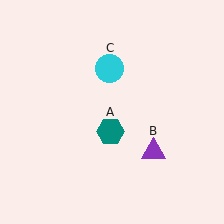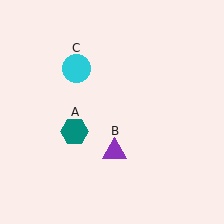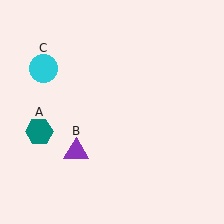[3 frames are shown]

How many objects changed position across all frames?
3 objects changed position: teal hexagon (object A), purple triangle (object B), cyan circle (object C).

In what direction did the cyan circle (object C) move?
The cyan circle (object C) moved left.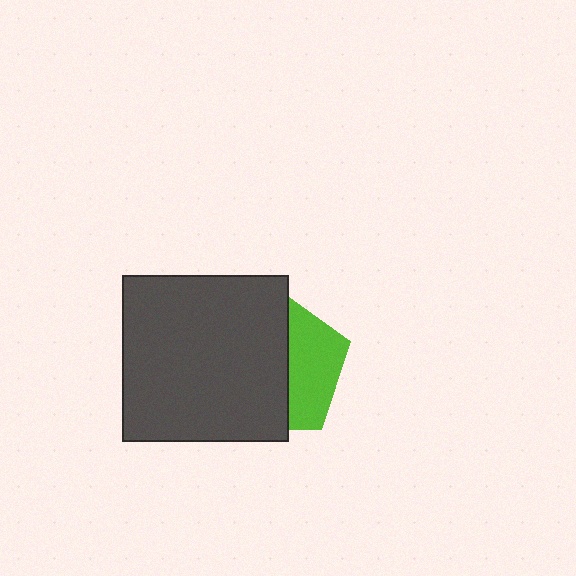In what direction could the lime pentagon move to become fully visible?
The lime pentagon could move right. That would shift it out from behind the dark gray square entirely.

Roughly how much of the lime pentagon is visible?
A small part of it is visible (roughly 37%).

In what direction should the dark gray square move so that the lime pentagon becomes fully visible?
The dark gray square should move left. That is the shortest direction to clear the overlap and leave the lime pentagon fully visible.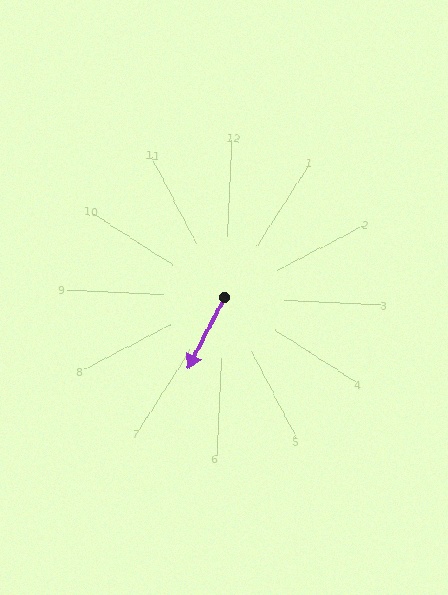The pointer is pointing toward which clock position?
Roughly 7 o'clock.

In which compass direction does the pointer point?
Southwest.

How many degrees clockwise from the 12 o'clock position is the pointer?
Approximately 204 degrees.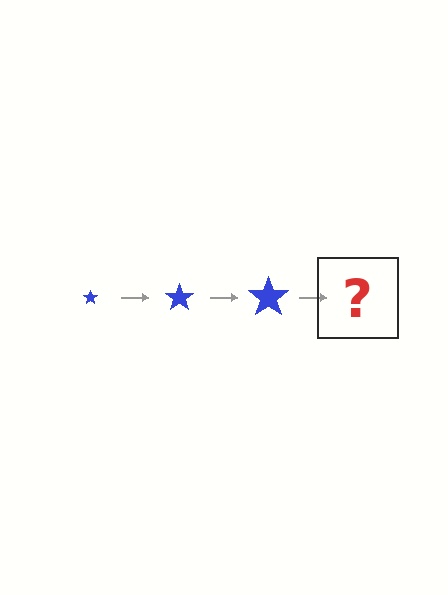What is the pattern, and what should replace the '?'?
The pattern is that the star gets progressively larger each step. The '?' should be a blue star, larger than the previous one.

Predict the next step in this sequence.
The next step is a blue star, larger than the previous one.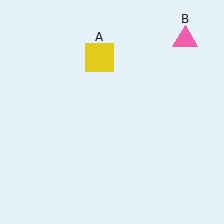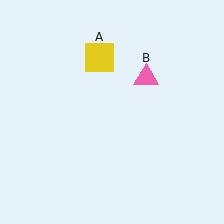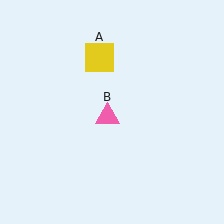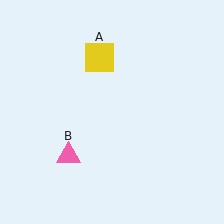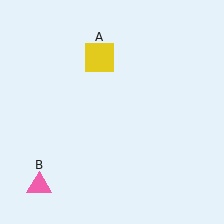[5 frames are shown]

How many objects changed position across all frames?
1 object changed position: pink triangle (object B).